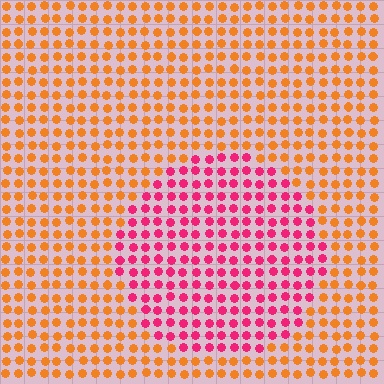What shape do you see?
I see a circle.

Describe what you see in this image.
The image is filled with small orange elements in a uniform arrangement. A circle-shaped region is visible where the elements are tinted to a slightly different hue, forming a subtle color boundary.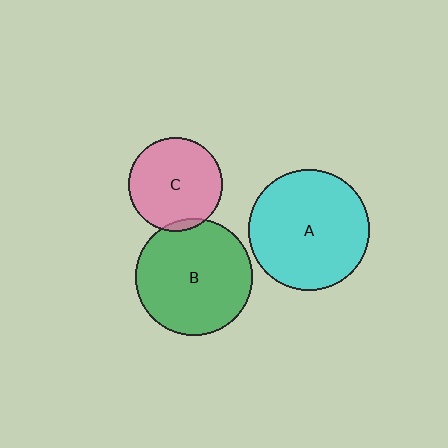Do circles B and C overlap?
Yes.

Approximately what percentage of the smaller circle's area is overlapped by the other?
Approximately 5%.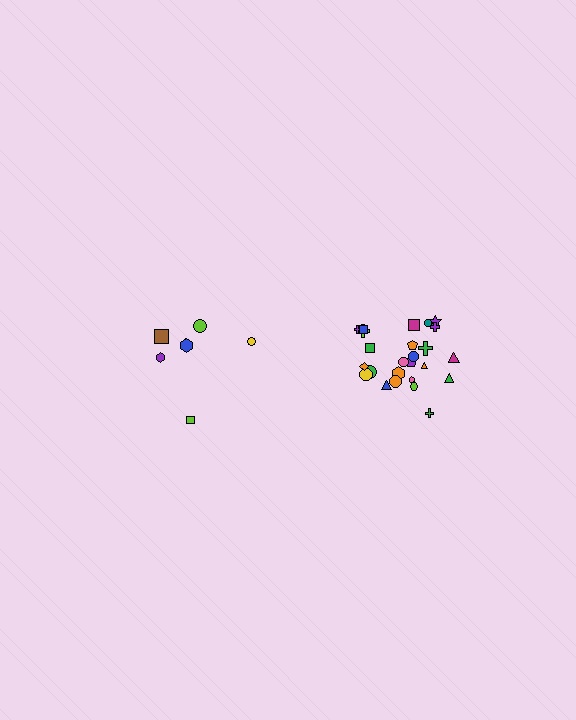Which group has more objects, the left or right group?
The right group.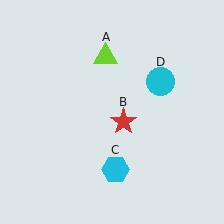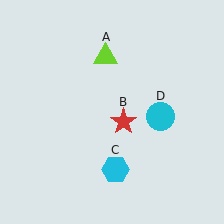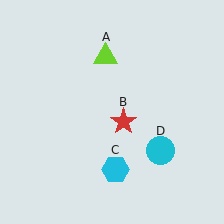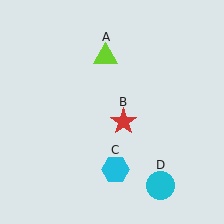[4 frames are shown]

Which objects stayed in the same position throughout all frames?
Lime triangle (object A) and red star (object B) and cyan hexagon (object C) remained stationary.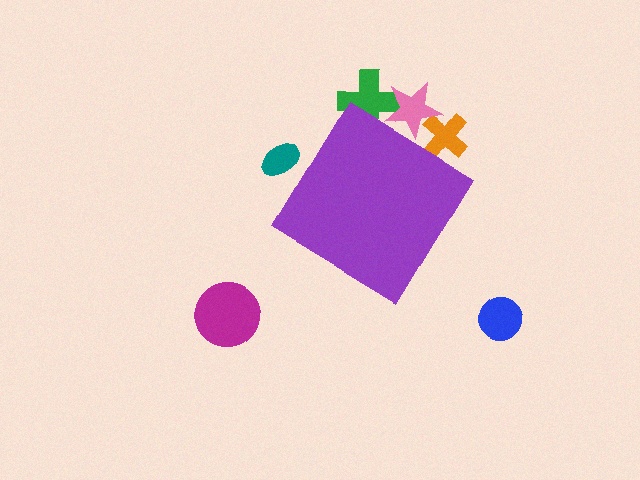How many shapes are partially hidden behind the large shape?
4 shapes are partially hidden.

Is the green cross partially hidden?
Yes, the green cross is partially hidden behind the purple diamond.